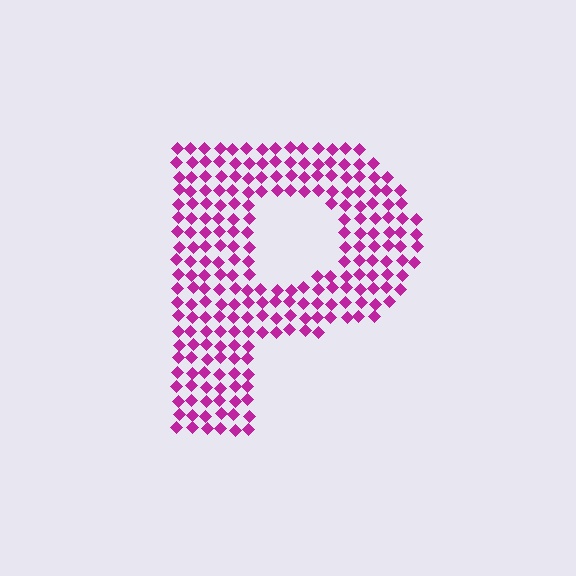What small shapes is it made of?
It is made of small diamonds.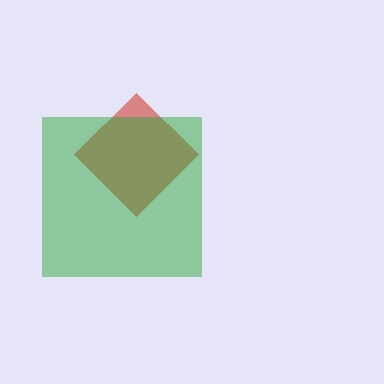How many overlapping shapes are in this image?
There are 2 overlapping shapes in the image.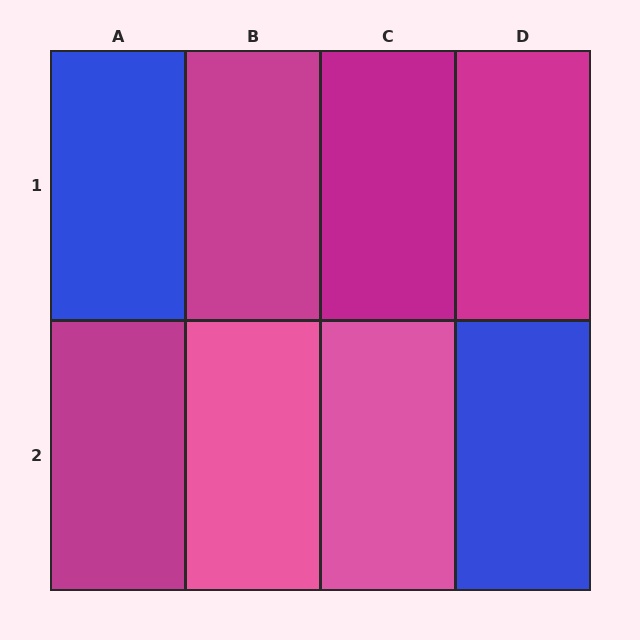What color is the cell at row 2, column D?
Blue.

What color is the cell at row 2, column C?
Pink.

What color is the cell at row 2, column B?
Pink.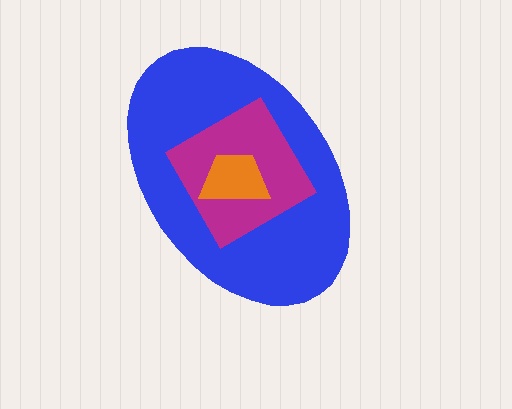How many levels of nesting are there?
3.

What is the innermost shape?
The orange trapezoid.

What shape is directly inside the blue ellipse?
The magenta diamond.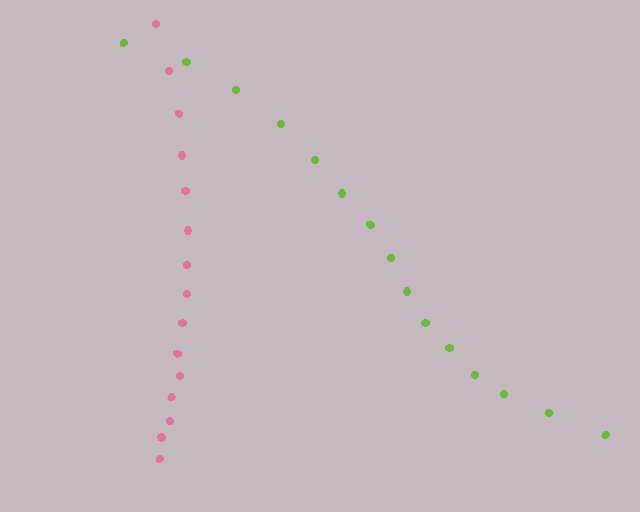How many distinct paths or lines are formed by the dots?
There are 2 distinct paths.